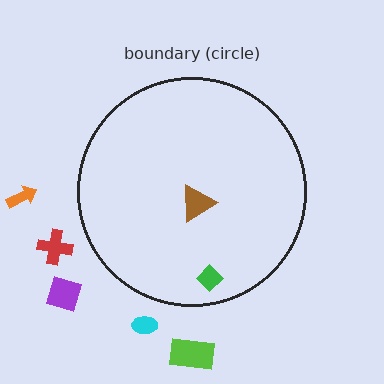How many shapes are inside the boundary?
2 inside, 5 outside.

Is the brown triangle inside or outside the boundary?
Inside.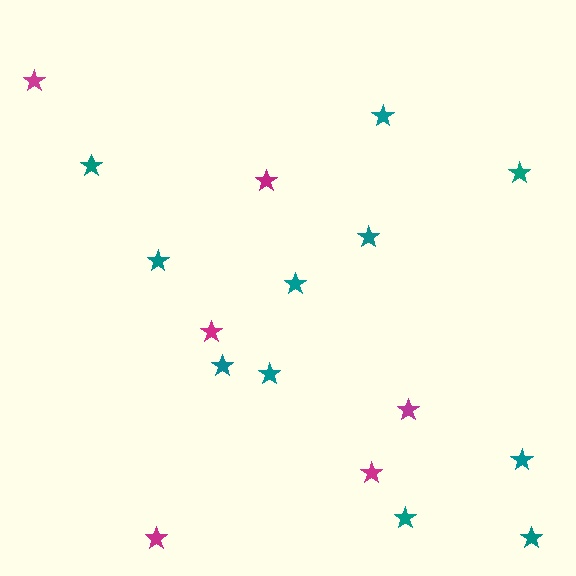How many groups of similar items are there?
There are 2 groups: one group of magenta stars (6) and one group of teal stars (11).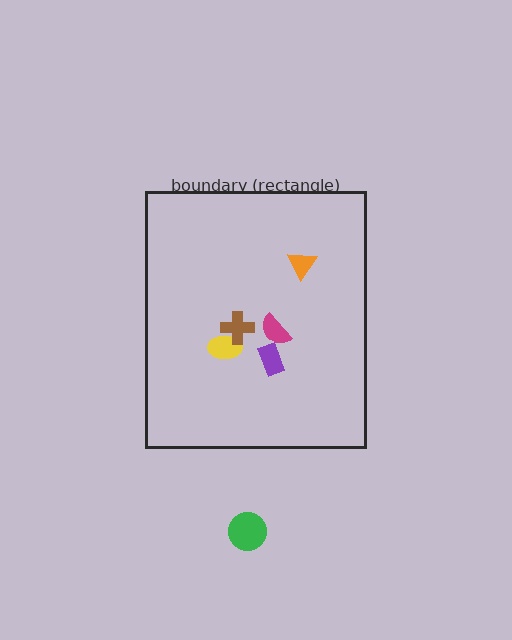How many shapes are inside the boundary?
5 inside, 1 outside.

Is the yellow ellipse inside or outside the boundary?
Inside.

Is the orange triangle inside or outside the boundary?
Inside.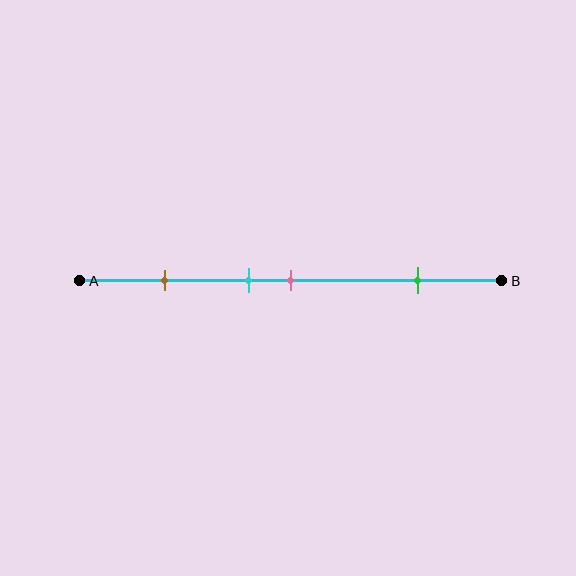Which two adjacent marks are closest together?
The cyan and pink marks are the closest adjacent pair.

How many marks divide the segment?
There are 4 marks dividing the segment.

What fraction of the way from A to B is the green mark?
The green mark is approximately 80% (0.8) of the way from A to B.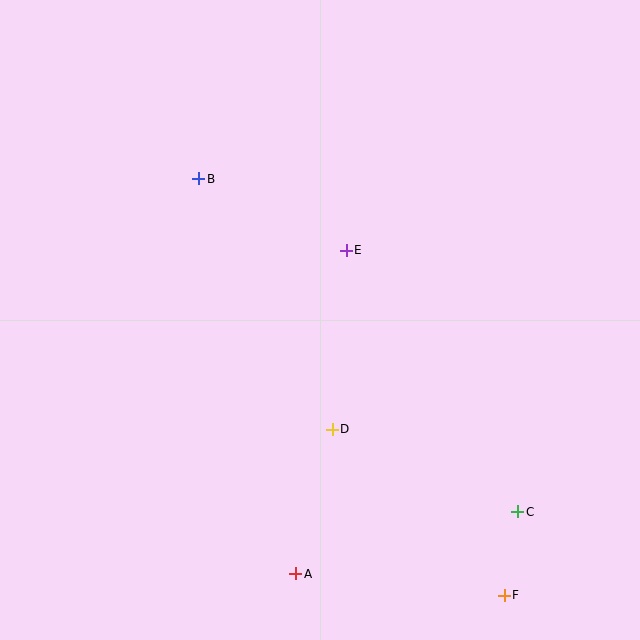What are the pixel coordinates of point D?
Point D is at (332, 429).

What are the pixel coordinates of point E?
Point E is at (346, 250).